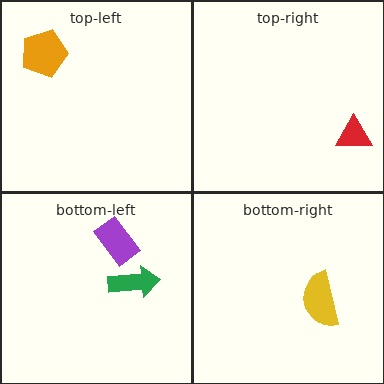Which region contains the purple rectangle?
The bottom-left region.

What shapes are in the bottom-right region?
The yellow semicircle.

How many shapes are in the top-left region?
1.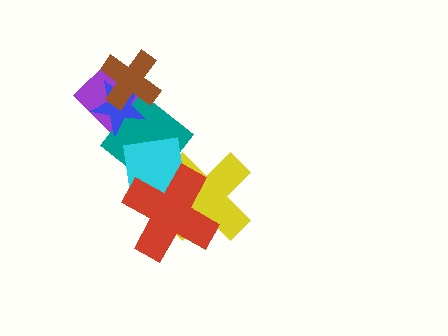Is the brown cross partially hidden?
No, no other shape covers it.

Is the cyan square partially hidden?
Yes, it is partially covered by another shape.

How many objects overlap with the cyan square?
3 objects overlap with the cyan square.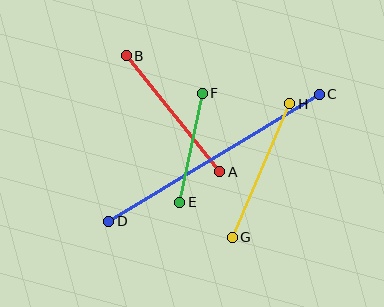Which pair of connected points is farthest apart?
Points C and D are farthest apart.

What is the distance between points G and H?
The distance is approximately 145 pixels.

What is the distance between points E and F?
The distance is approximately 111 pixels.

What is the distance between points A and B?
The distance is approximately 149 pixels.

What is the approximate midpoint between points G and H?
The midpoint is at approximately (261, 170) pixels.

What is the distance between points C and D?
The distance is approximately 245 pixels.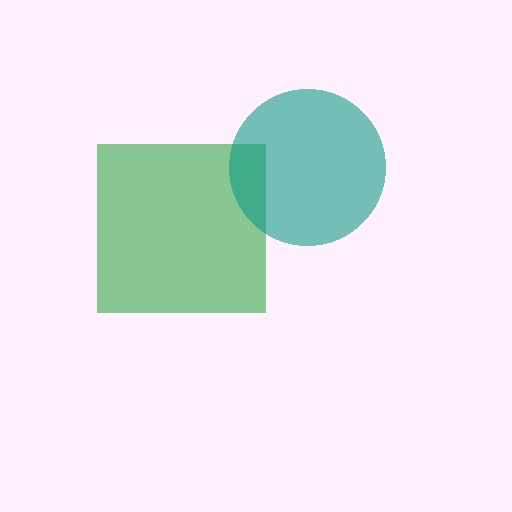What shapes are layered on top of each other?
The layered shapes are: a green square, a teal circle.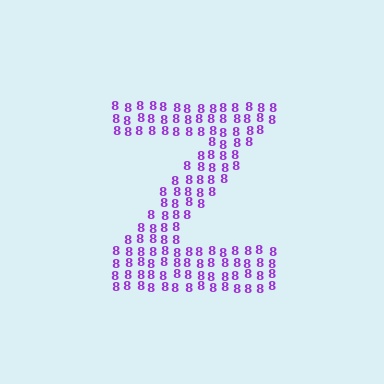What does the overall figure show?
The overall figure shows the letter Z.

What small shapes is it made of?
It is made of small digit 8's.